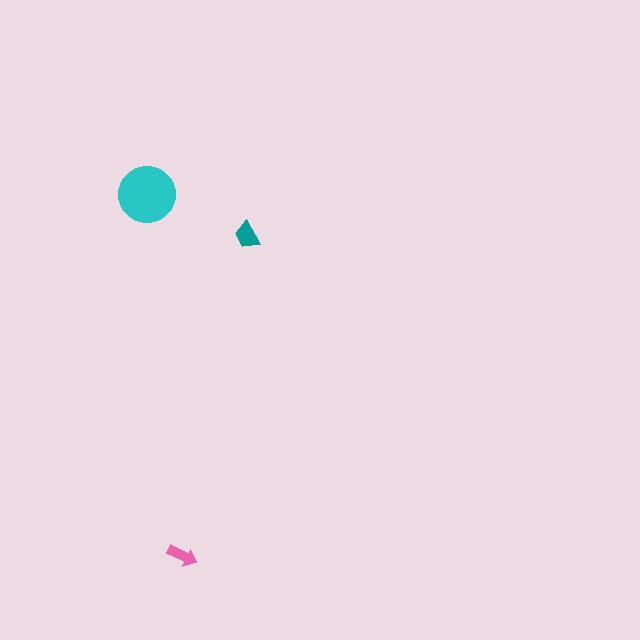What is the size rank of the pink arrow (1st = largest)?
3rd.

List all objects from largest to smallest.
The cyan circle, the teal trapezoid, the pink arrow.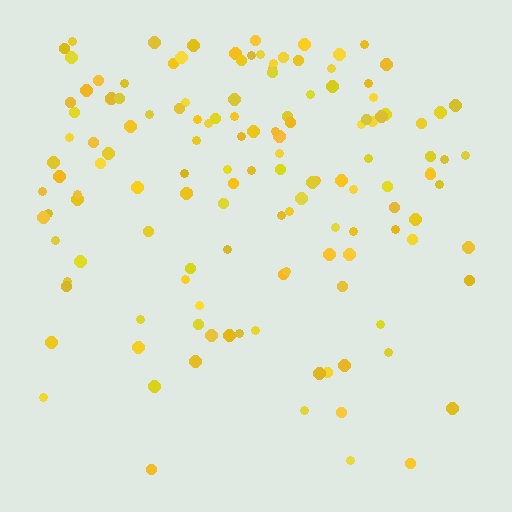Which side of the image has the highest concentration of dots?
The top.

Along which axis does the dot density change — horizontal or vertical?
Vertical.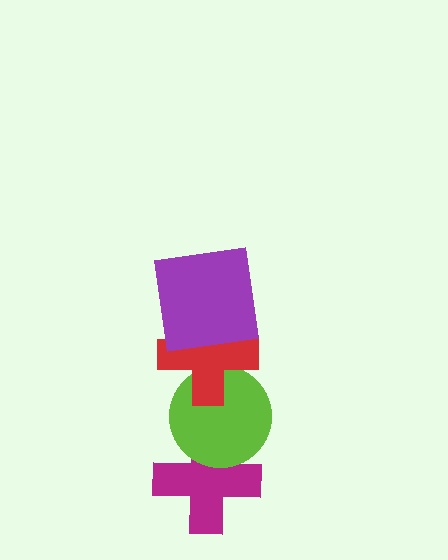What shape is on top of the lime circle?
The red cross is on top of the lime circle.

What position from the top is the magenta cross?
The magenta cross is 4th from the top.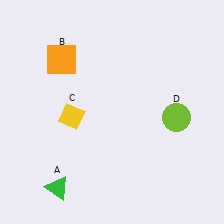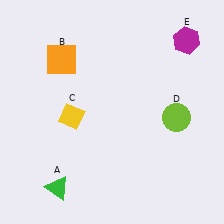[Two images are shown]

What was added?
A magenta hexagon (E) was added in Image 2.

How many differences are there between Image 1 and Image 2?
There is 1 difference between the two images.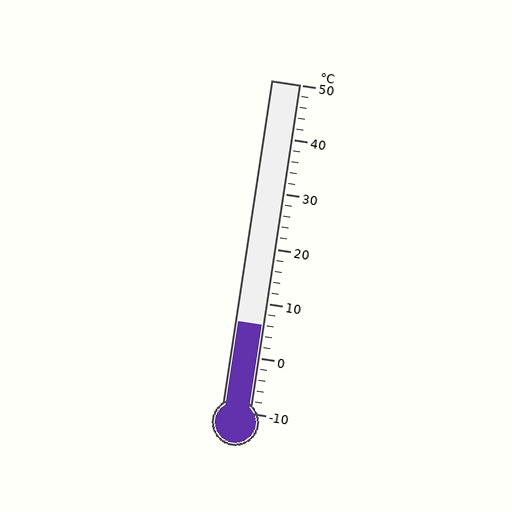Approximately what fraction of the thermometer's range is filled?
The thermometer is filled to approximately 25% of its range.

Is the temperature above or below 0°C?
The temperature is above 0°C.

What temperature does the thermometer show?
The thermometer shows approximately 6°C.